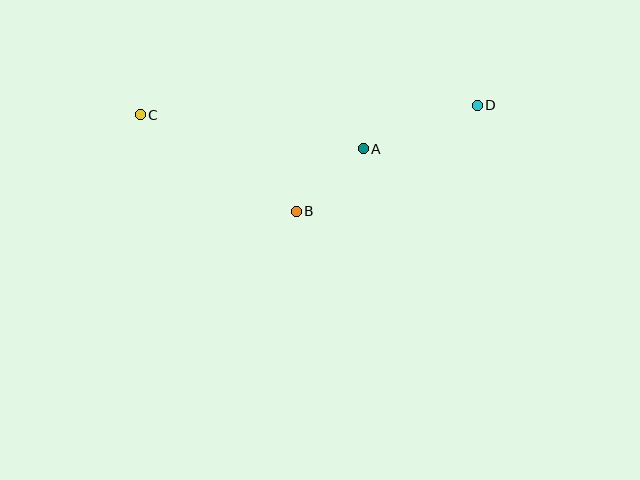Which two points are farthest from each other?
Points C and D are farthest from each other.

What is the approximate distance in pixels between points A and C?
The distance between A and C is approximately 225 pixels.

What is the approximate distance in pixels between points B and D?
The distance between B and D is approximately 210 pixels.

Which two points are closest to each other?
Points A and B are closest to each other.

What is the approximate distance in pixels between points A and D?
The distance between A and D is approximately 122 pixels.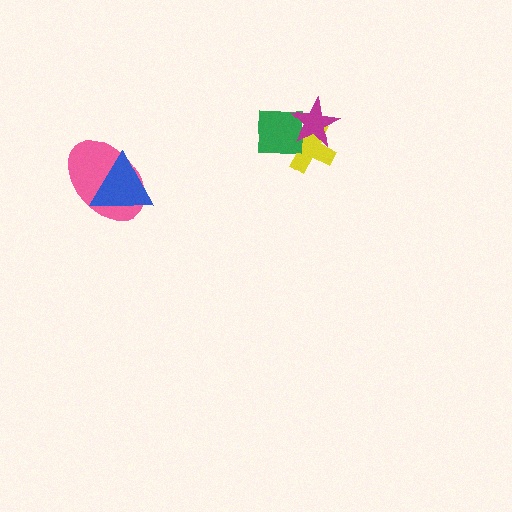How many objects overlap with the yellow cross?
2 objects overlap with the yellow cross.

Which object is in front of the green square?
The magenta star is in front of the green square.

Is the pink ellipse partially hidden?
Yes, it is partially covered by another shape.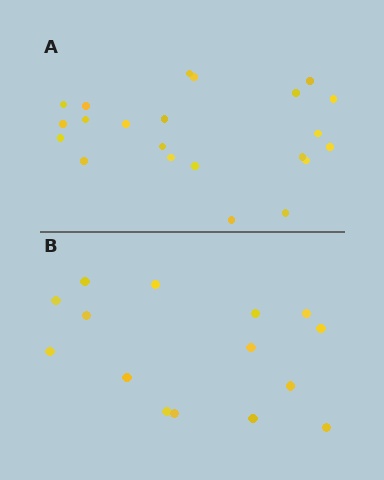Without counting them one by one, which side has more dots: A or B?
Region A (the top region) has more dots.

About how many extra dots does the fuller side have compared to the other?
Region A has roughly 8 or so more dots than region B.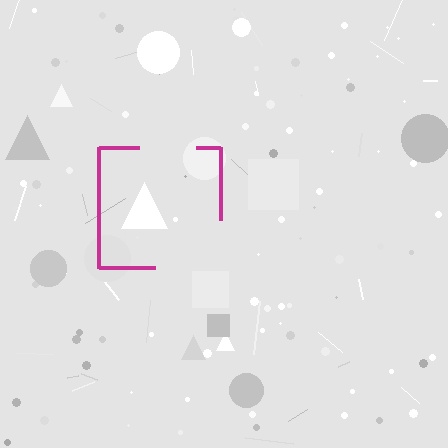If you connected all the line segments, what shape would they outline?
They would outline a square.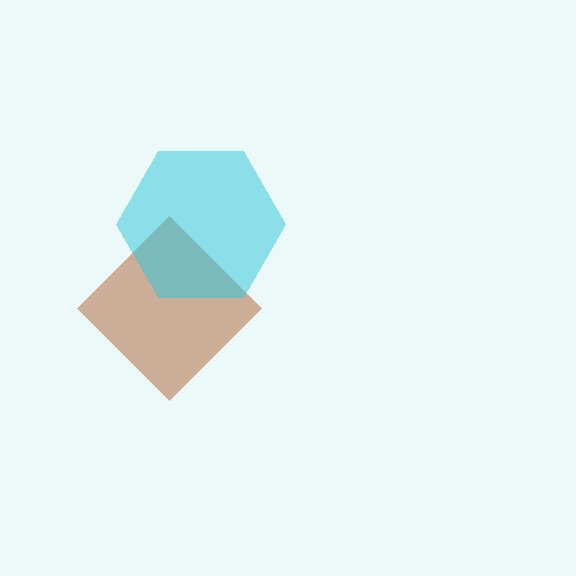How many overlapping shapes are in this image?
There are 2 overlapping shapes in the image.